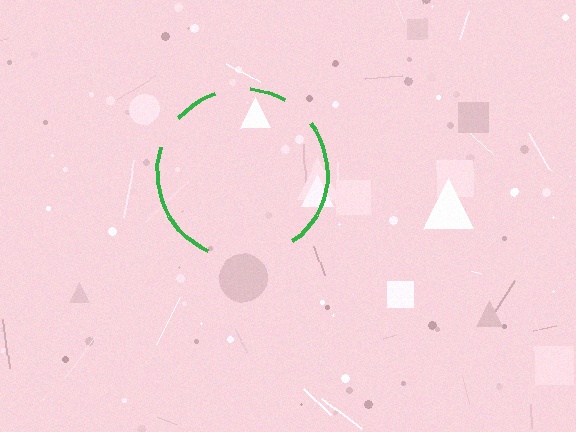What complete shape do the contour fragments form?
The contour fragments form a circle.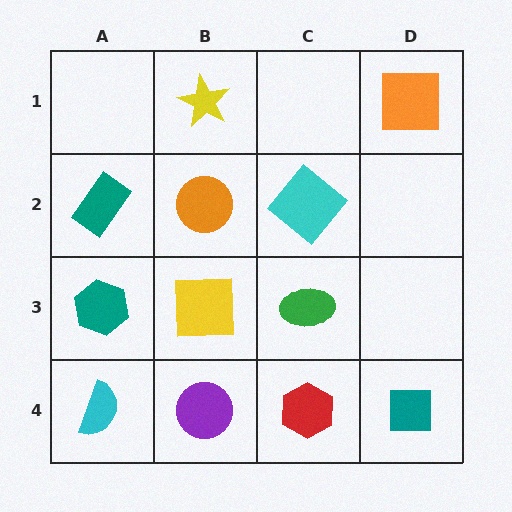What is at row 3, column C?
A green ellipse.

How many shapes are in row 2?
3 shapes.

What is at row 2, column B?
An orange circle.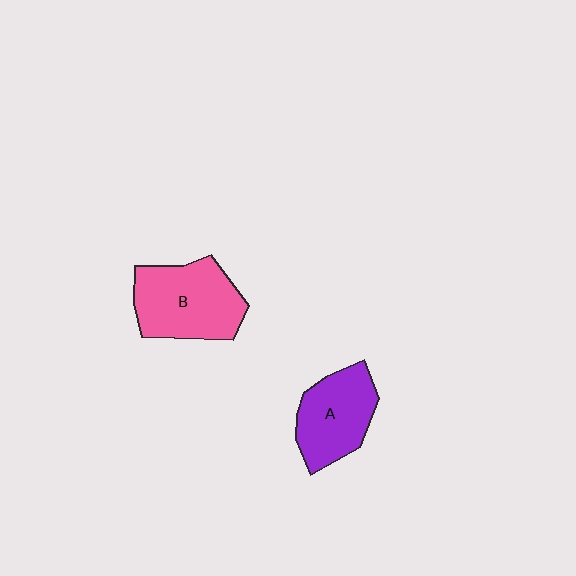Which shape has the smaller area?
Shape A (purple).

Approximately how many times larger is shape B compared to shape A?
Approximately 1.2 times.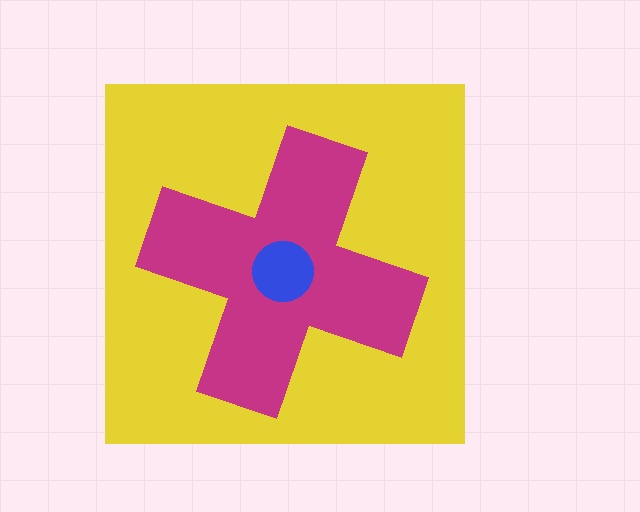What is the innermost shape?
The blue circle.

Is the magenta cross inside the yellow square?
Yes.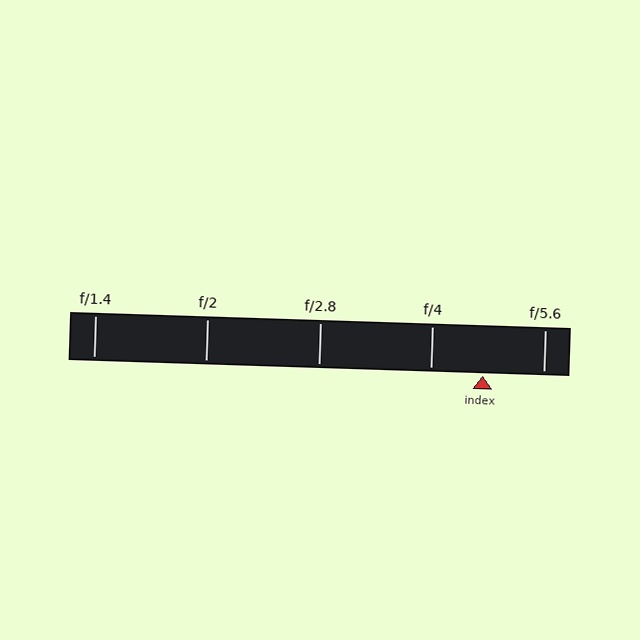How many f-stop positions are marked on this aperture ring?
There are 5 f-stop positions marked.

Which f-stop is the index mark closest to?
The index mark is closest to f/4.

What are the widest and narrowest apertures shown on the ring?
The widest aperture shown is f/1.4 and the narrowest is f/5.6.